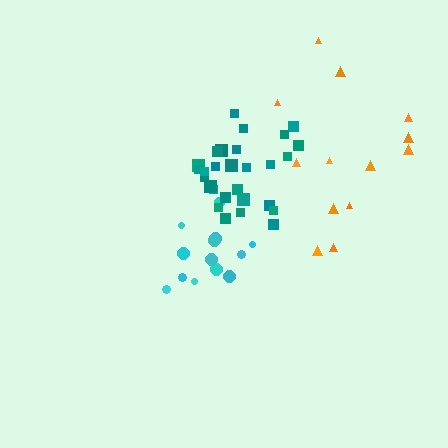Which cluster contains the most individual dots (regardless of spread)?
Teal (28).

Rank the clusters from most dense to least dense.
teal, cyan, orange.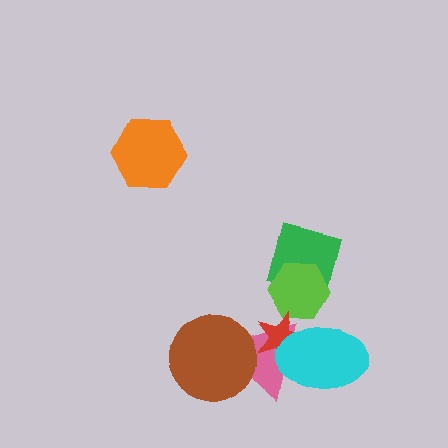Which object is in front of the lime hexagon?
The red star is in front of the lime hexagon.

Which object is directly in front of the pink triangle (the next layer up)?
The red star is directly in front of the pink triangle.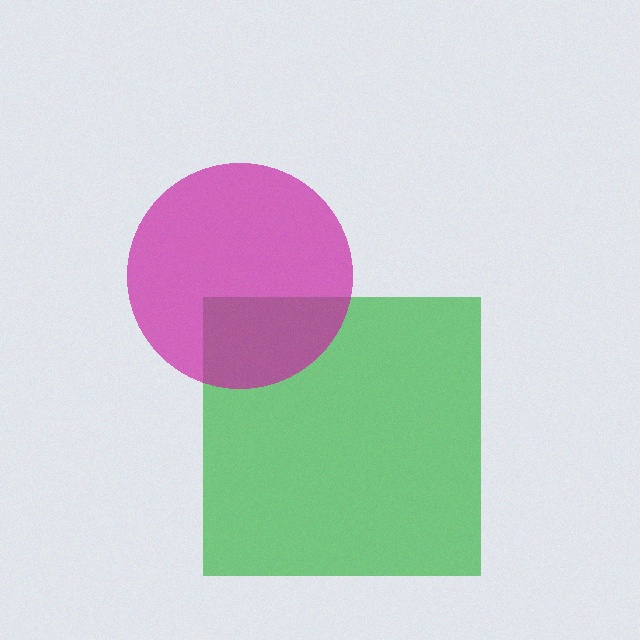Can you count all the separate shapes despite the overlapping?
Yes, there are 2 separate shapes.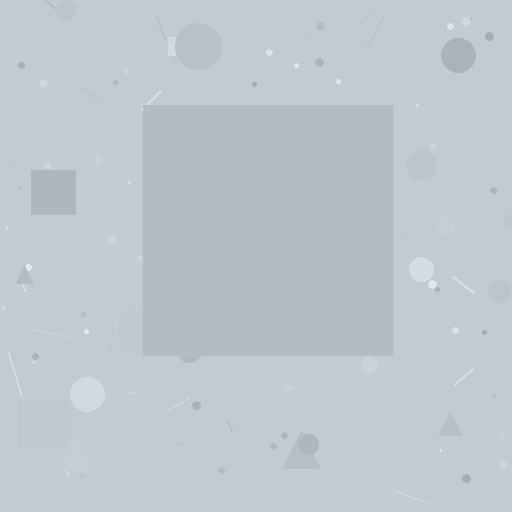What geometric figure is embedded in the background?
A square is embedded in the background.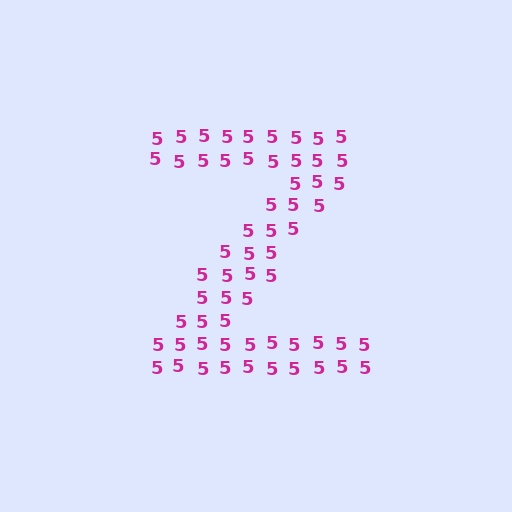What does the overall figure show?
The overall figure shows the letter Z.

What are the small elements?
The small elements are digit 5's.